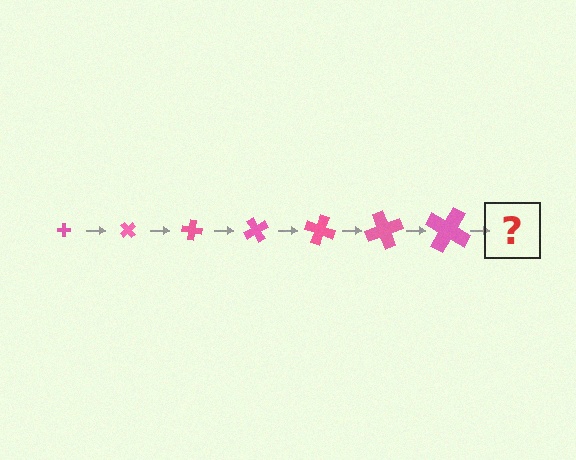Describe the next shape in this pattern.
It should be a cross, larger than the previous one and rotated 350 degrees from the start.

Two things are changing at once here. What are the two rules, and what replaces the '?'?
The two rules are that the cross grows larger each step and it rotates 50 degrees each step. The '?' should be a cross, larger than the previous one and rotated 350 degrees from the start.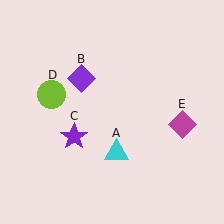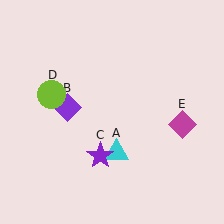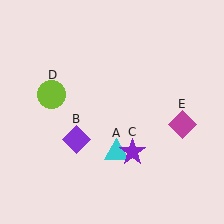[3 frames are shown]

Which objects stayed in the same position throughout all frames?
Cyan triangle (object A) and lime circle (object D) and magenta diamond (object E) remained stationary.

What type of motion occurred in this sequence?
The purple diamond (object B), purple star (object C) rotated counterclockwise around the center of the scene.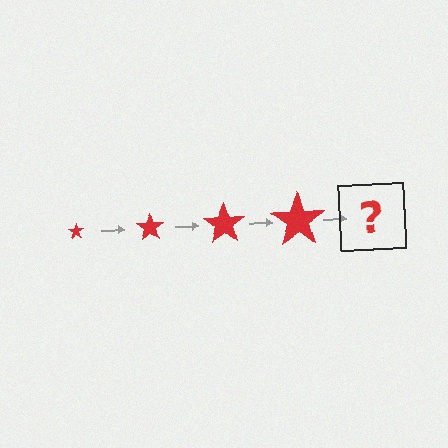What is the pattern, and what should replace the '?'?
The pattern is that the star gets progressively larger each step. The '?' should be a red star, larger than the previous one.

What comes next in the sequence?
The next element should be a red star, larger than the previous one.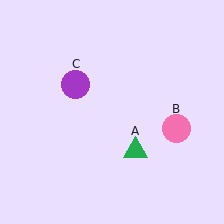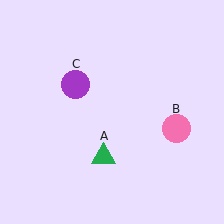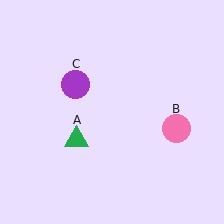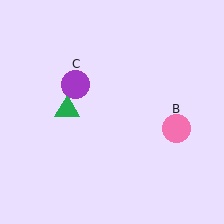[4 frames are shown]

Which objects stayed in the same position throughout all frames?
Pink circle (object B) and purple circle (object C) remained stationary.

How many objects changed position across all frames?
1 object changed position: green triangle (object A).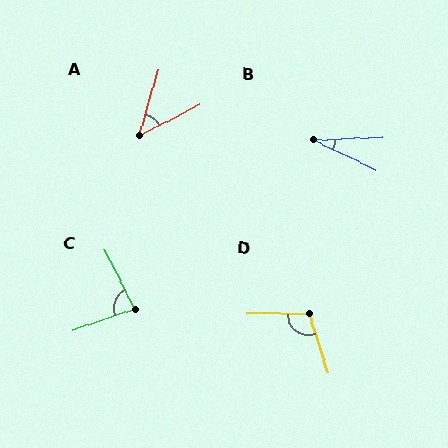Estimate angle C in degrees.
Approximately 83 degrees.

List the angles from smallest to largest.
B (27°), A (47°), C (83°), D (108°).